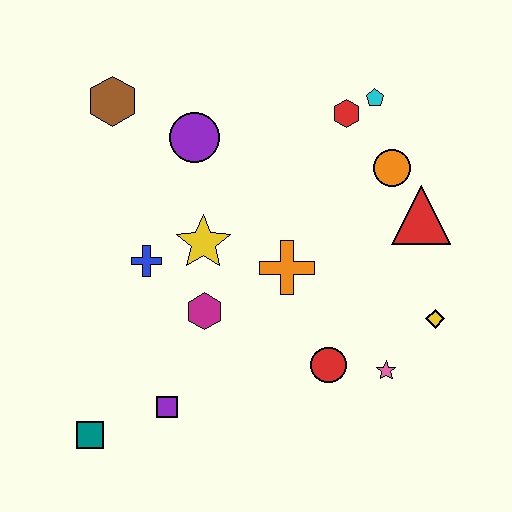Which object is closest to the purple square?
The teal square is closest to the purple square.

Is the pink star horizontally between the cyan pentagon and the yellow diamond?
Yes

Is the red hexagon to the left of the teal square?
No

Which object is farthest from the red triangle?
The teal square is farthest from the red triangle.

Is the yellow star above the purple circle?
No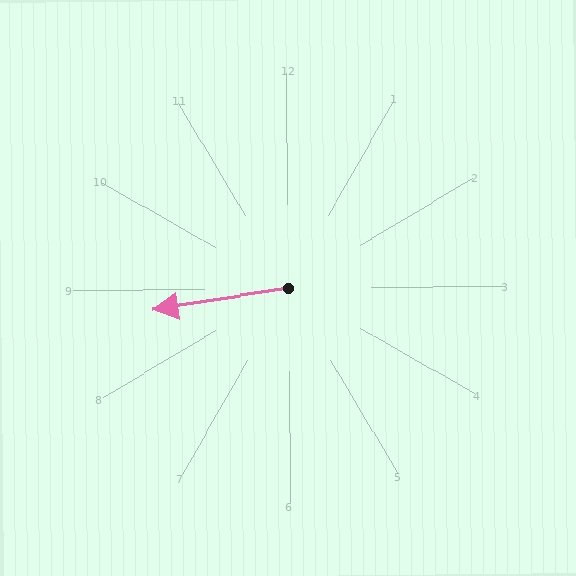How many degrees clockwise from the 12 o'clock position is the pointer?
Approximately 261 degrees.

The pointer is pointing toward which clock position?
Roughly 9 o'clock.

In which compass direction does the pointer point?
West.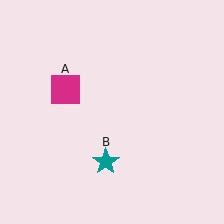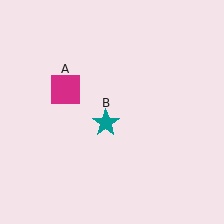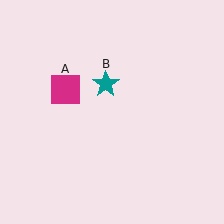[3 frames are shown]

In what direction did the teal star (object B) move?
The teal star (object B) moved up.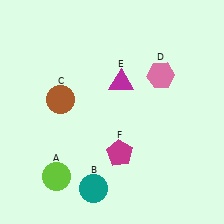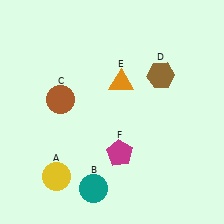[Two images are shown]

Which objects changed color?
A changed from lime to yellow. D changed from pink to brown. E changed from magenta to orange.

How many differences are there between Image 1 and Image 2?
There are 3 differences between the two images.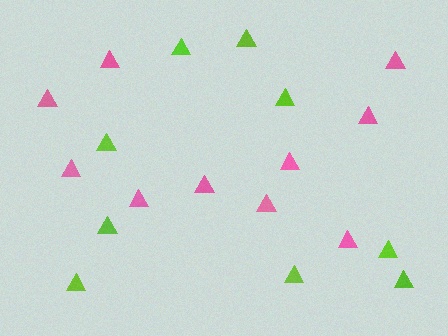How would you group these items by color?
There are 2 groups: one group of lime triangles (9) and one group of pink triangles (10).